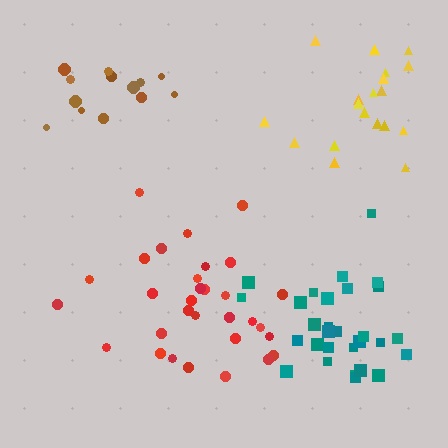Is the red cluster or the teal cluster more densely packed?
Teal.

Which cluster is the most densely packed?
Brown.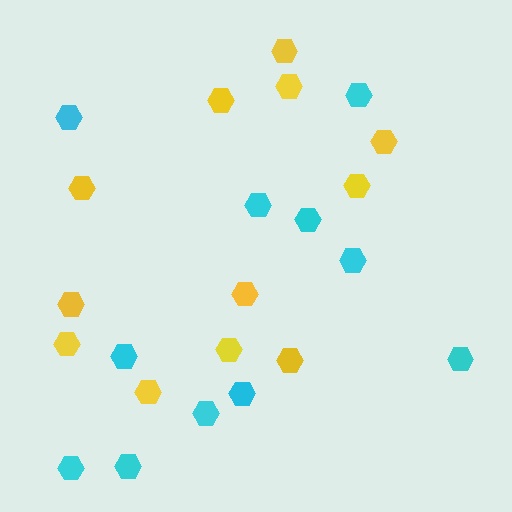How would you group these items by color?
There are 2 groups: one group of cyan hexagons (11) and one group of yellow hexagons (12).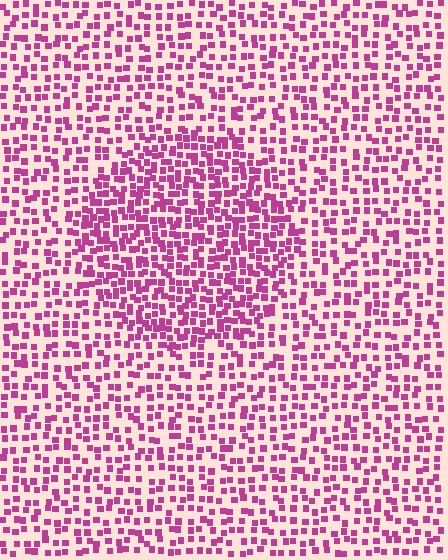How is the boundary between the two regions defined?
The boundary is defined by a change in element density (approximately 1.7x ratio). All elements are the same color, size, and shape.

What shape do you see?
I see a circle.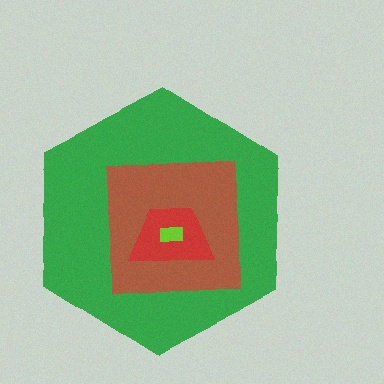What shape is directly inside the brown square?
The red trapezoid.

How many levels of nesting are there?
4.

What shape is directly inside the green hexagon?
The brown square.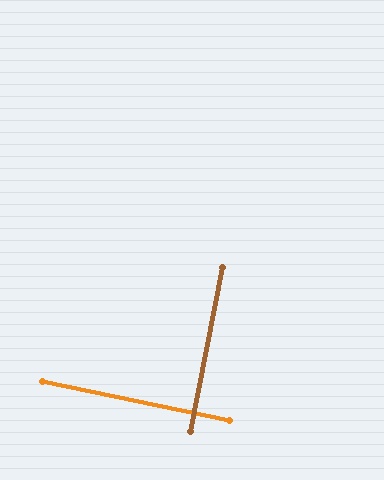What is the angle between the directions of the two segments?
Approximately 89 degrees.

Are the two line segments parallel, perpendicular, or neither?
Perpendicular — they meet at approximately 89°.